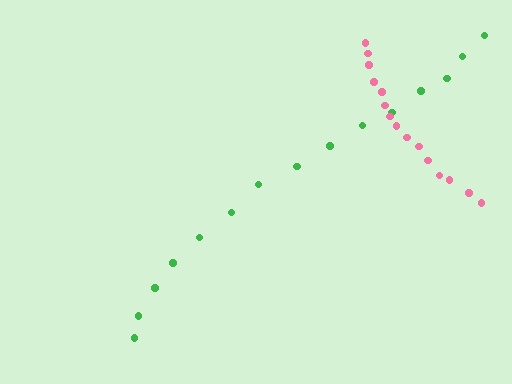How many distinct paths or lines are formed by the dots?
There are 2 distinct paths.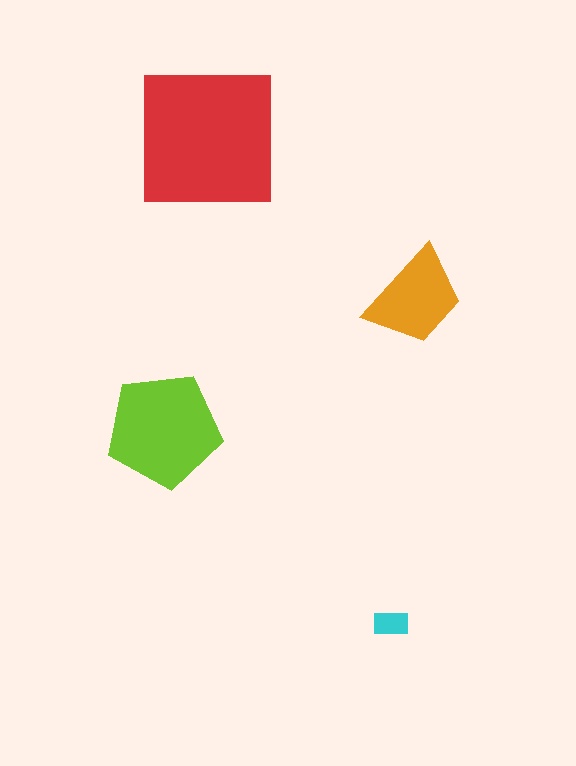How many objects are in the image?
There are 4 objects in the image.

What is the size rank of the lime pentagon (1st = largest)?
2nd.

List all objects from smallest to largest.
The cyan rectangle, the orange trapezoid, the lime pentagon, the red square.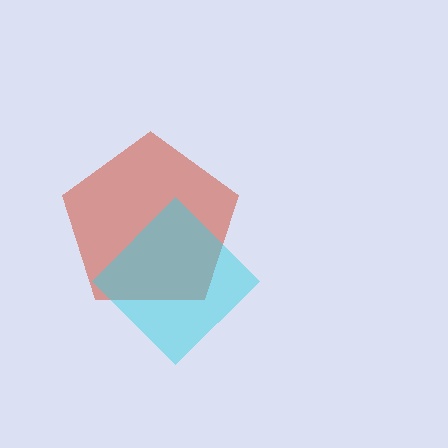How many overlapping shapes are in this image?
There are 2 overlapping shapes in the image.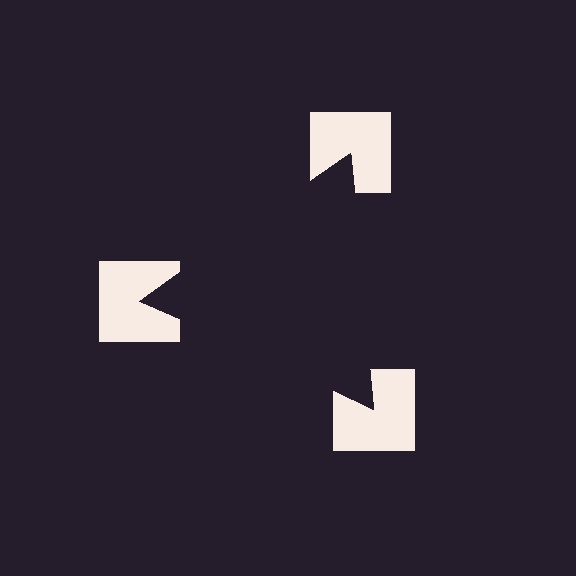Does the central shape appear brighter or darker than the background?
It typically appears slightly darker than the background, even though no actual brightness change is drawn.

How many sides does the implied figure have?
3 sides.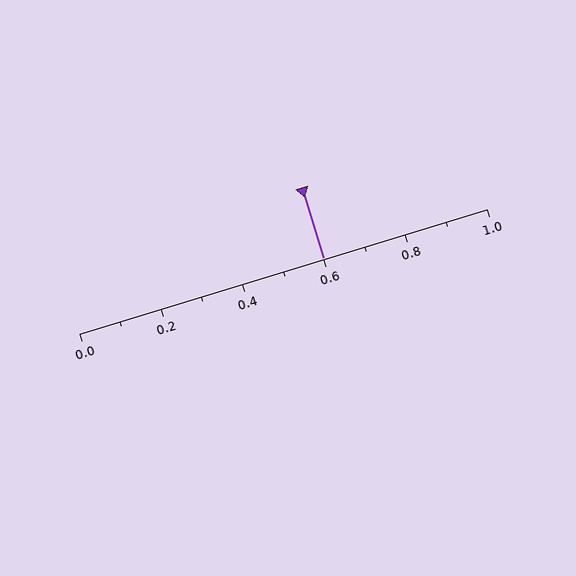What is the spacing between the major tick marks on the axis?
The major ticks are spaced 0.2 apart.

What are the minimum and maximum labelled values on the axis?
The axis runs from 0.0 to 1.0.